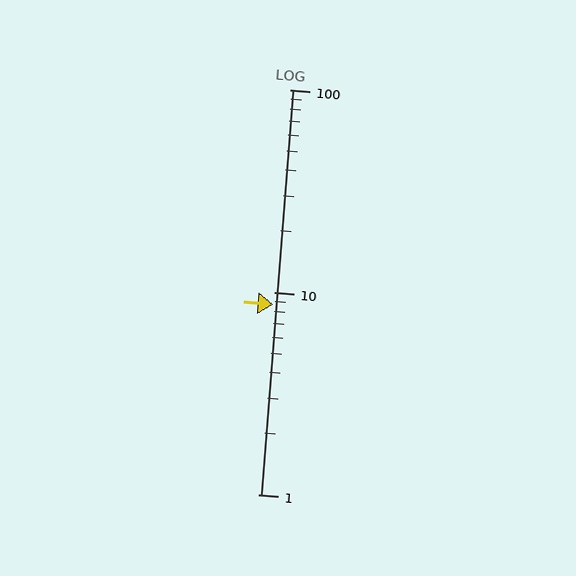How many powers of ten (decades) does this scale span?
The scale spans 2 decades, from 1 to 100.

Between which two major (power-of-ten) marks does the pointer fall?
The pointer is between 1 and 10.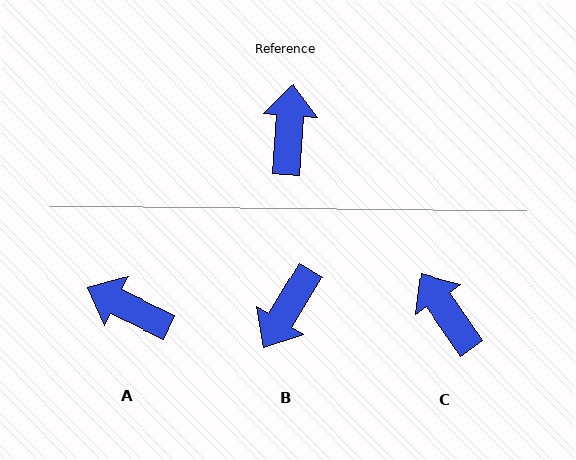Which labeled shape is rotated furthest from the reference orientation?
B, about 153 degrees away.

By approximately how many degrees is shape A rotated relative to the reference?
Approximately 69 degrees counter-clockwise.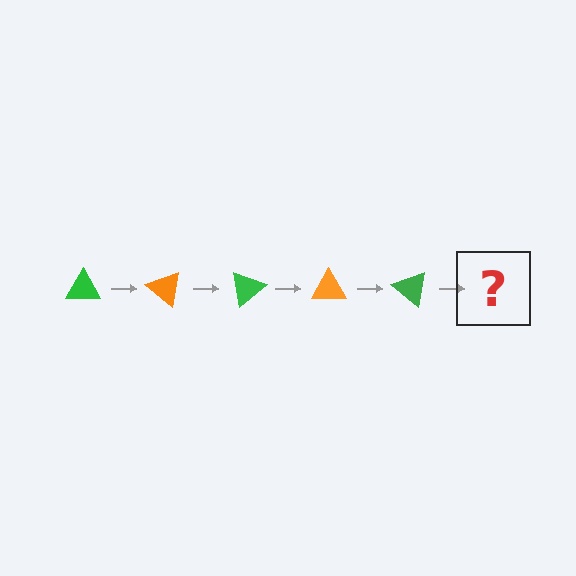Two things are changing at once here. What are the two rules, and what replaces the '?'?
The two rules are that it rotates 40 degrees each step and the color cycles through green and orange. The '?' should be an orange triangle, rotated 200 degrees from the start.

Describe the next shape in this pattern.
It should be an orange triangle, rotated 200 degrees from the start.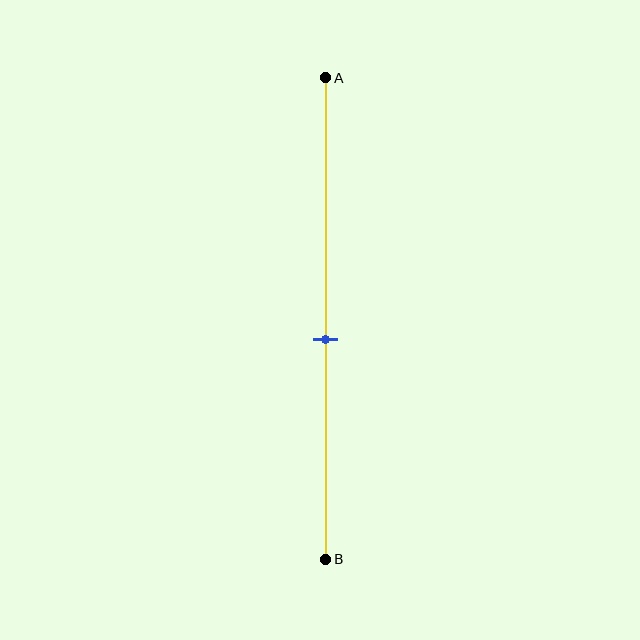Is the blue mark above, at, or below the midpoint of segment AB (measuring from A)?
The blue mark is below the midpoint of segment AB.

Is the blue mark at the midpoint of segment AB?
No, the mark is at about 55% from A, not at the 50% midpoint.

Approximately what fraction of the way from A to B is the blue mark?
The blue mark is approximately 55% of the way from A to B.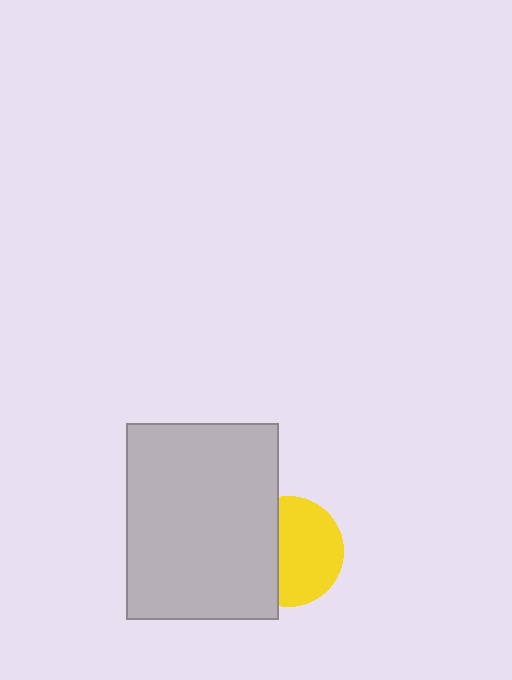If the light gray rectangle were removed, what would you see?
You would see the complete yellow circle.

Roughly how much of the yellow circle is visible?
About half of it is visible (roughly 60%).